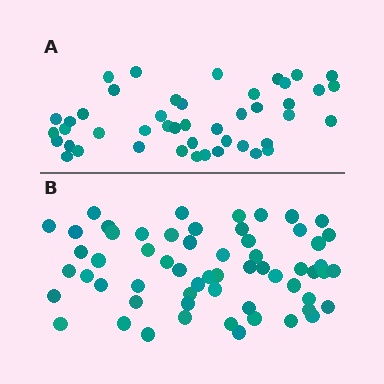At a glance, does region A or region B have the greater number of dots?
Region B (the bottom region) has more dots.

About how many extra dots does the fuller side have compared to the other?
Region B has approximately 15 more dots than region A.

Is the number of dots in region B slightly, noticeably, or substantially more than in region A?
Region B has noticeably more, but not dramatically so. The ratio is roughly 1.3 to 1.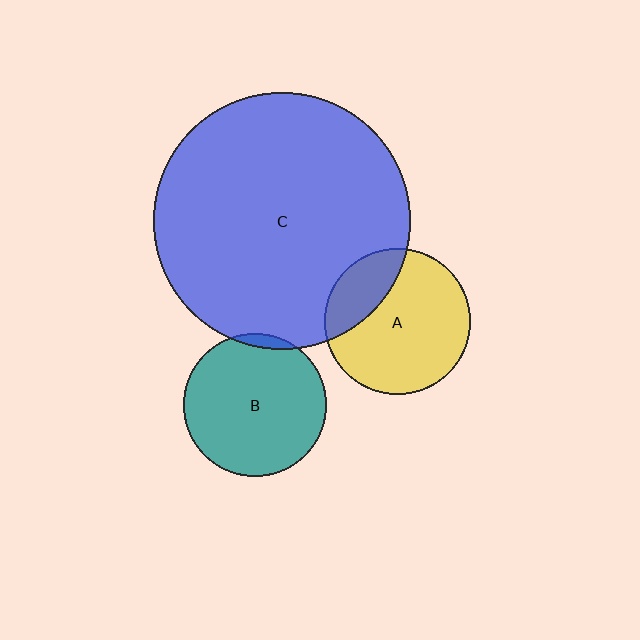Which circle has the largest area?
Circle C (blue).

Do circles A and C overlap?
Yes.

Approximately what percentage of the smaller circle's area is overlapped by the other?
Approximately 25%.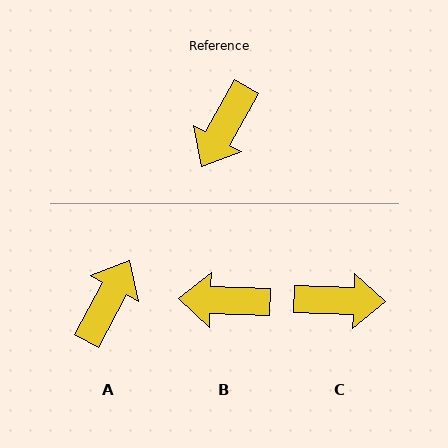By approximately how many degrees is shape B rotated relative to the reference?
Approximately 63 degrees clockwise.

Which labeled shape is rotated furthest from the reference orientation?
A, about 179 degrees away.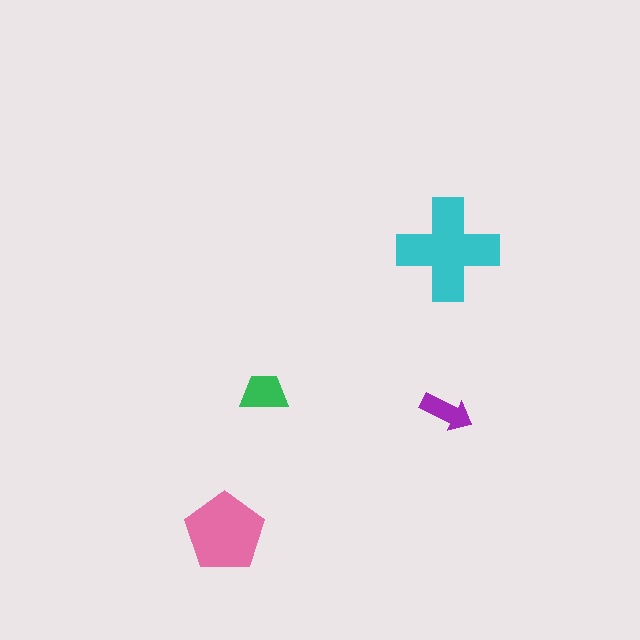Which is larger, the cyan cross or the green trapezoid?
The cyan cross.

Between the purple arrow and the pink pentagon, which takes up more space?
The pink pentagon.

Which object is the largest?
The cyan cross.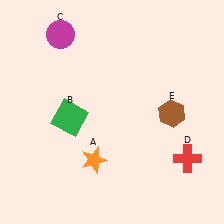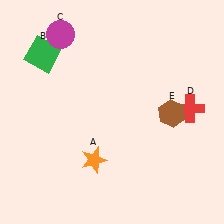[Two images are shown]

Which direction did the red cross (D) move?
The red cross (D) moved up.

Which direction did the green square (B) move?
The green square (B) moved up.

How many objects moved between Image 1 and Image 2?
2 objects moved between the two images.